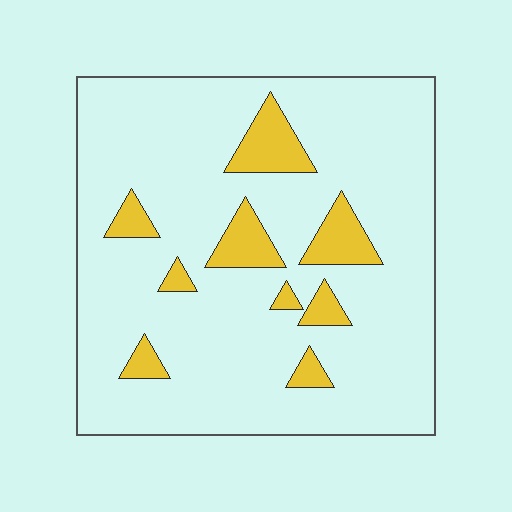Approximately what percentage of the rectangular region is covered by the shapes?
Approximately 15%.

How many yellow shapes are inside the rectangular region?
9.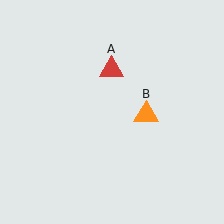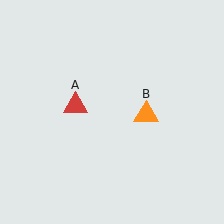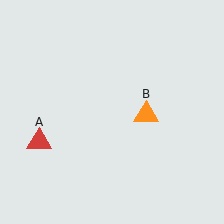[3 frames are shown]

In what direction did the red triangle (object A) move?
The red triangle (object A) moved down and to the left.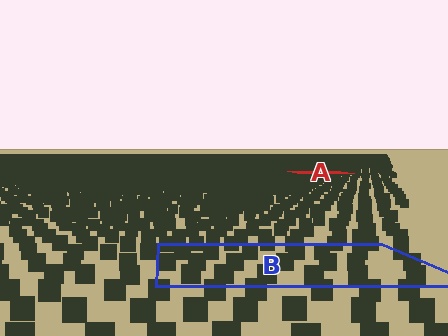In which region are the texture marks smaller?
The texture marks are smaller in region A, because it is farther away.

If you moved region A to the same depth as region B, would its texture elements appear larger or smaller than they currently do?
They would appear larger. At a closer depth, the same texture elements are projected at a bigger on-screen size.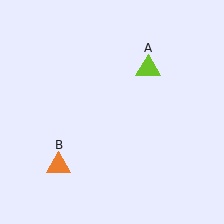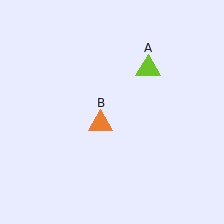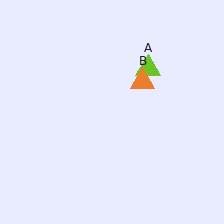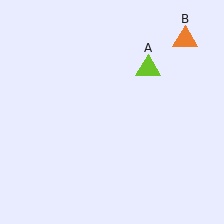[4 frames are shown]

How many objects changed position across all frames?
1 object changed position: orange triangle (object B).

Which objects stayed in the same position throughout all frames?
Lime triangle (object A) remained stationary.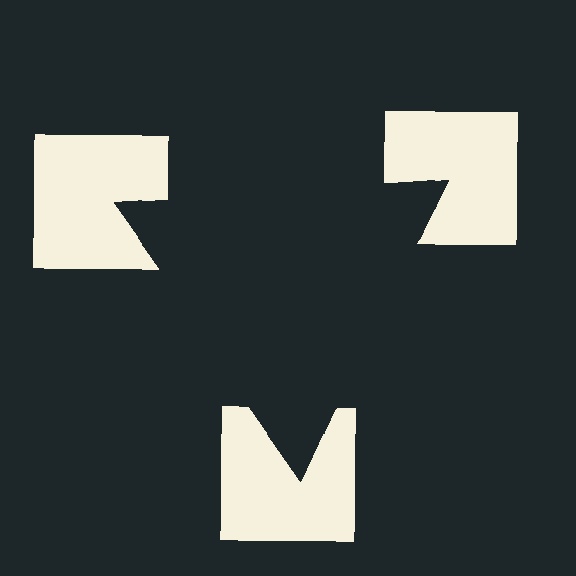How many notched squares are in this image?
There are 3 — one at each vertex of the illusory triangle.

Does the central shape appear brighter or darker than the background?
It typically appears slightly darker than the background, even though no actual brightness change is drawn.